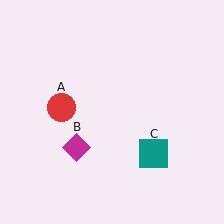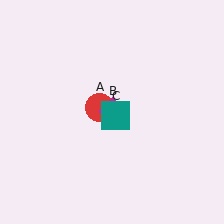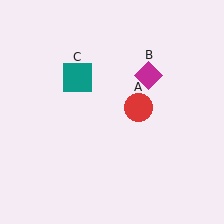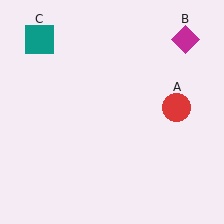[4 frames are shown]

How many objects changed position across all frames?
3 objects changed position: red circle (object A), magenta diamond (object B), teal square (object C).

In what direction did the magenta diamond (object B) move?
The magenta diamond (object B) moved up and to the right.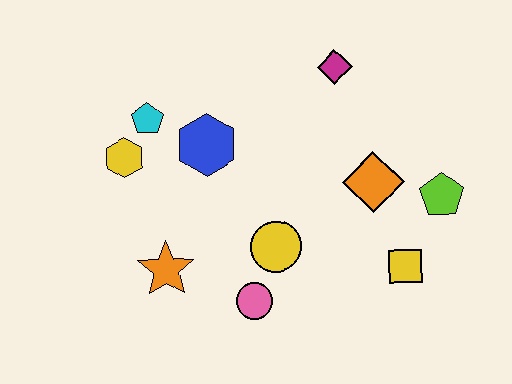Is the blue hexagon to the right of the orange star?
Yes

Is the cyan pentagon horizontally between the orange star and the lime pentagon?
No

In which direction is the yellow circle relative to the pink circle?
The yellow circle is above the pink circle.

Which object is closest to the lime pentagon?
The orange diamond is closest to the lime pentagon.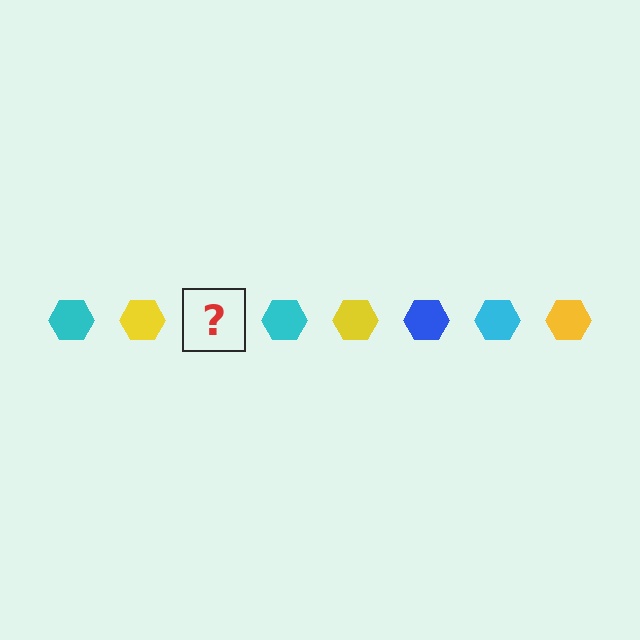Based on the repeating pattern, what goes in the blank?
The blank should be a blue hexagon.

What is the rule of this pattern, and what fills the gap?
The rule is that the pattern cycles through cyan, yellow, blue hexagons. The gap should be filled with a blue hexagon.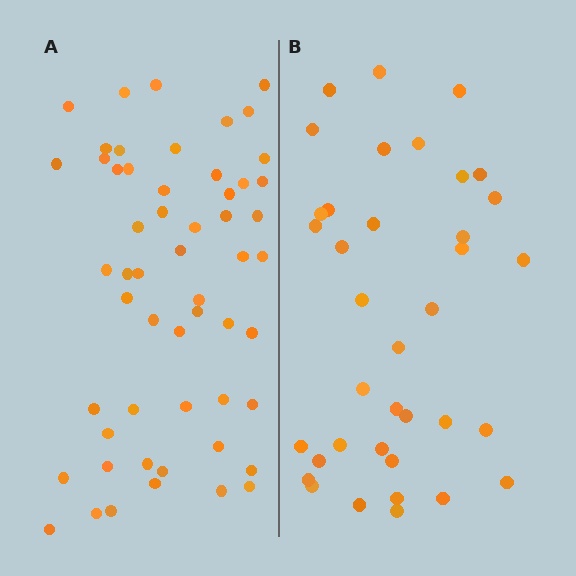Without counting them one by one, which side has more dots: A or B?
Region A (the left region) has more dots.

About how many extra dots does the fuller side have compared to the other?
Region A has approximately 20 more dots than region B.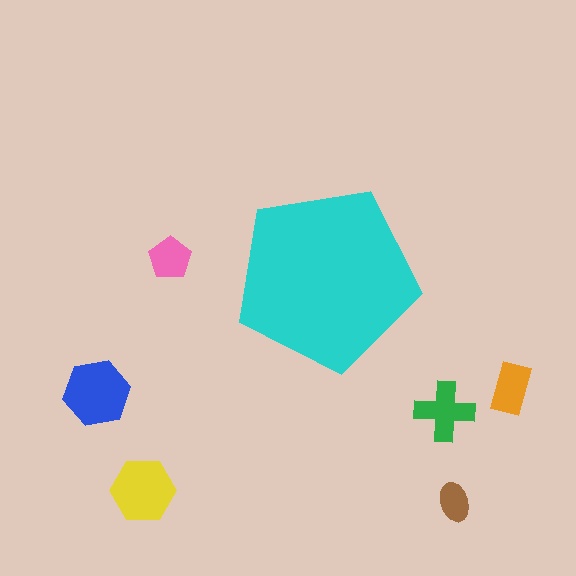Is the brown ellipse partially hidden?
No, the brown ellipse is fully visible.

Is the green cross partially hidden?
No, the green cross is fully visible.